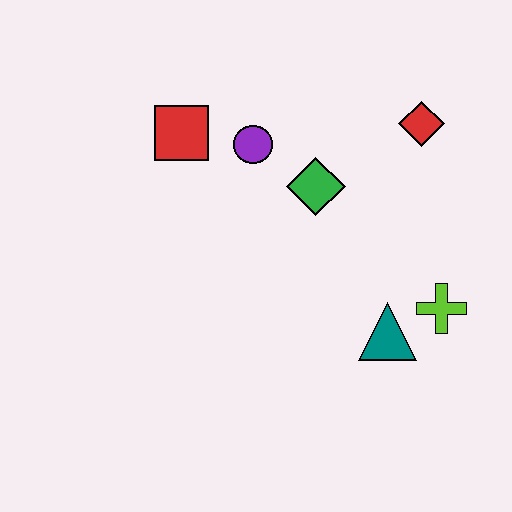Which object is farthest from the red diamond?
The red square is farthest from the red diamond.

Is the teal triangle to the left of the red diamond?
Yes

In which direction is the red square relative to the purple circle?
The red square is to the left of the purple circle.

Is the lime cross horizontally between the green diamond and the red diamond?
No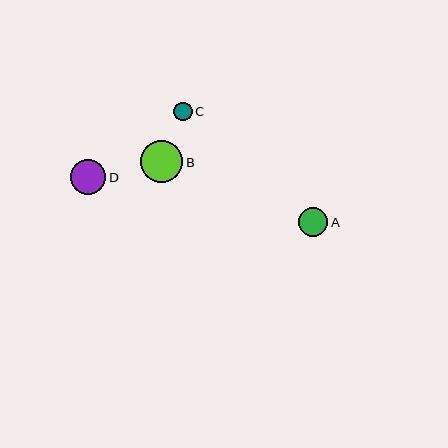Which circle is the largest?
Circle B is the largest with a size of approximately 43 pixels.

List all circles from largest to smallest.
From largest to smallest: B, D, A, C.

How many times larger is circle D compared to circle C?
Circle D is approximately 1.9 times the size of circle C.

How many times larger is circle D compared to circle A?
Circle D is approximately 1.2 times the size of circle A.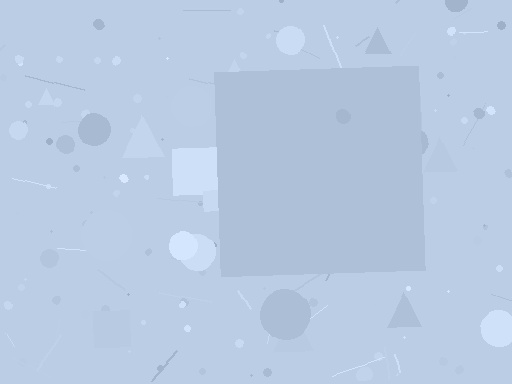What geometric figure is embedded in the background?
A square is embedded in the background.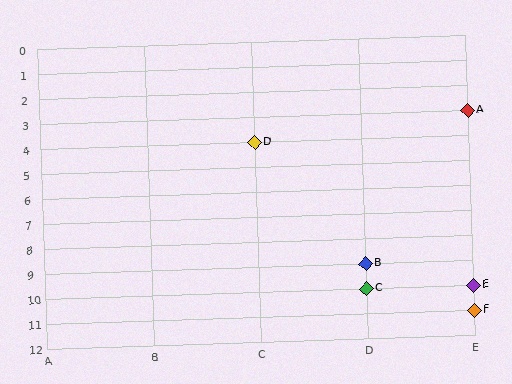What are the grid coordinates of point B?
Point B is at grid coordinates (D, 9).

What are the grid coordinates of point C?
Point C is at grid coordinates (D, 10).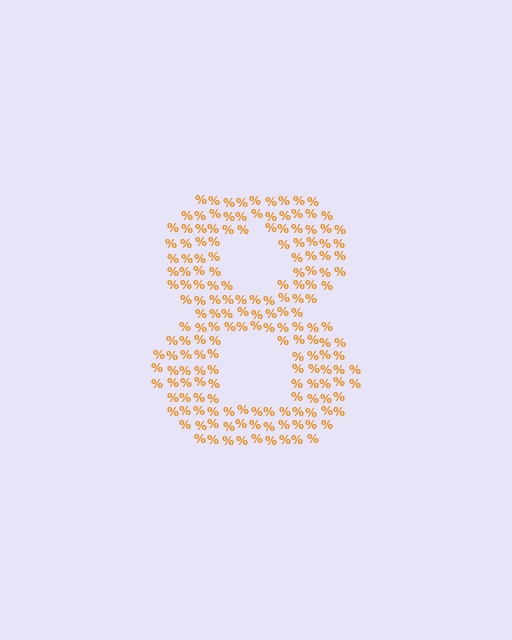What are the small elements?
The small elements are percent signs.